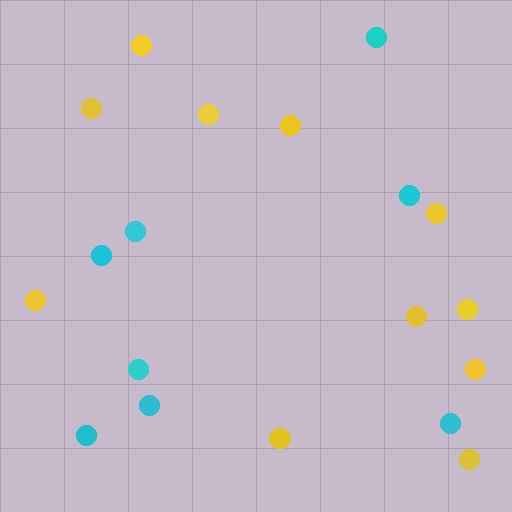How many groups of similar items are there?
There are 2 groups: one group of yellow circles (11) and one group of cyan circles (8).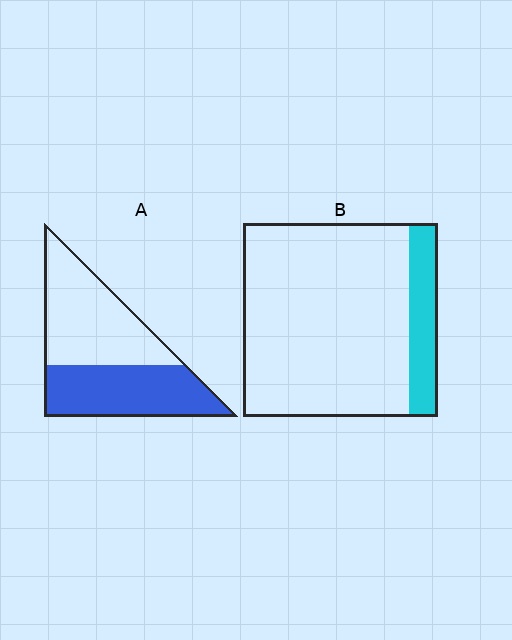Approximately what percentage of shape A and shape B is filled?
A is approximately 45% and B is approximately 15%.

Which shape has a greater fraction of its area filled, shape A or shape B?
Shape A.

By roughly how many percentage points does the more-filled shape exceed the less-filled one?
By roughly 30 percentage points (A over B).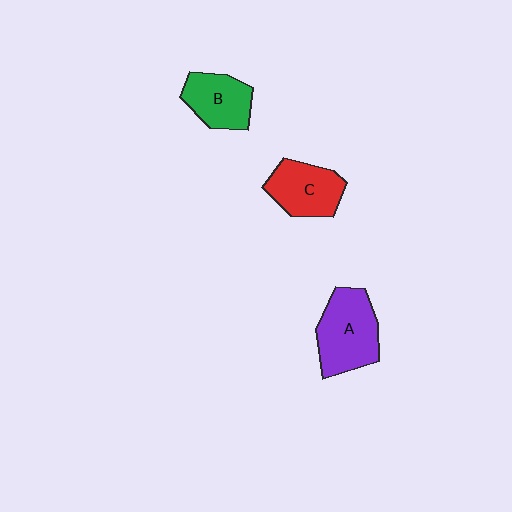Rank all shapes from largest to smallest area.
From largest to smallest: A (purple), C (red), B (green).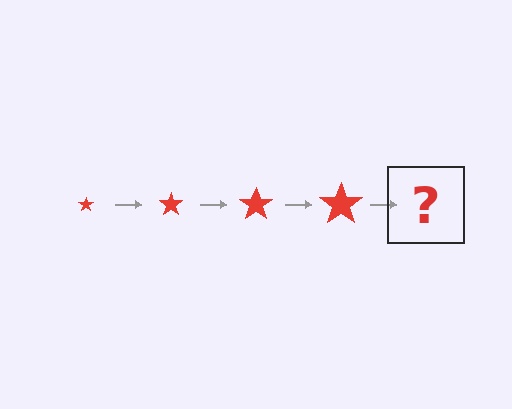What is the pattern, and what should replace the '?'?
The pattern is that the star gets progressively larger each step. The '?' should be a red star, larger than the previous one.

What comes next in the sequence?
The next element should be a red star, larger than the previous one.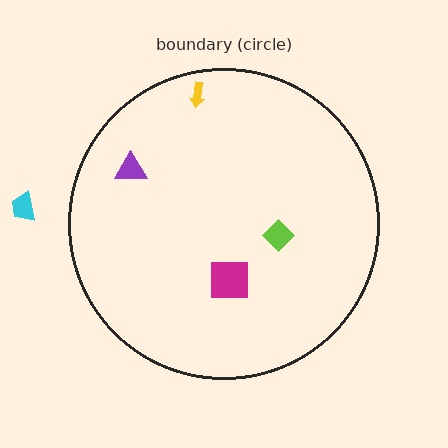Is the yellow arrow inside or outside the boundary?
Inside.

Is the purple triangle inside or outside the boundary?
Inside.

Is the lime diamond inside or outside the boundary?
Inside.